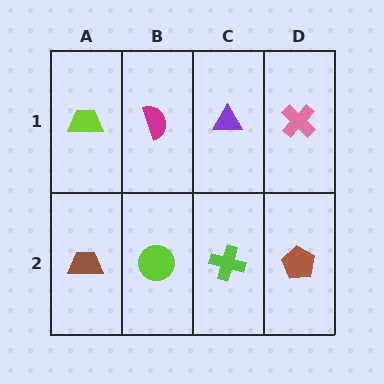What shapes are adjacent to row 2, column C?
A purple triangle (row 1, column C), a lime circle (row 2, column B), a brown pentagon (row 2, column D).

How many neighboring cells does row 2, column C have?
3.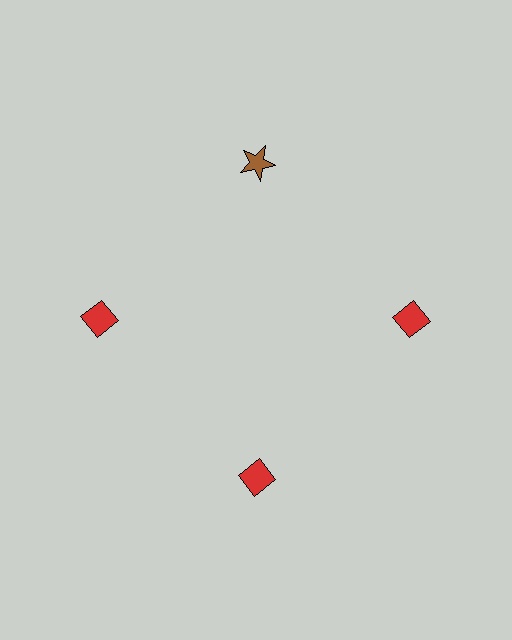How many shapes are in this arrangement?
There are 4 shapes arranged in a ring pattern.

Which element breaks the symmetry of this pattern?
The brown star at roughly the 12 o'clock position breaks the symmetry. All other shapes are red diamonds.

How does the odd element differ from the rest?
It differs in both color (brown instead of red) and shape (star instead of diamond).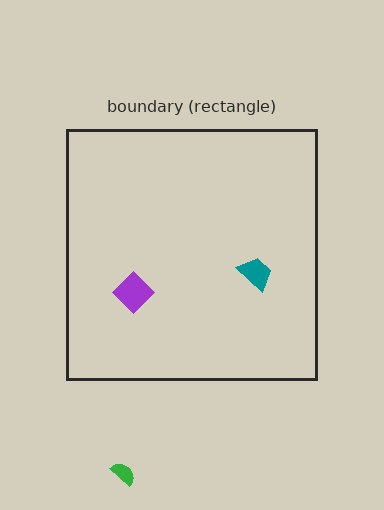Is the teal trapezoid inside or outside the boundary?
Inside.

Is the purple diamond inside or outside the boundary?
Inside.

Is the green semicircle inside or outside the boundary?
Outside.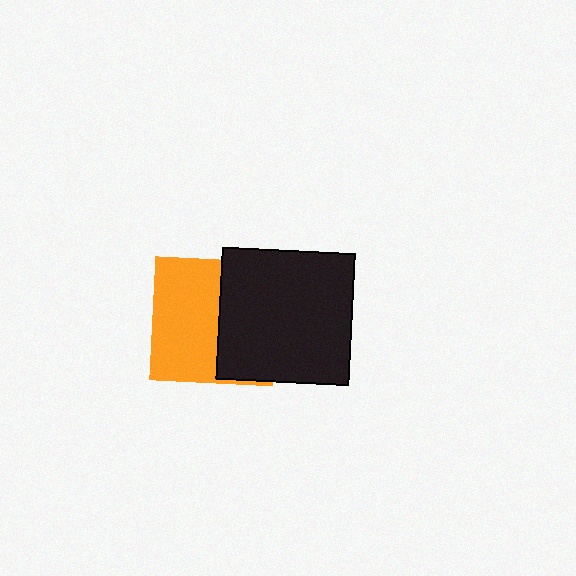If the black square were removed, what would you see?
You would see the complete orange square.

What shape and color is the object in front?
The object in front is a black square.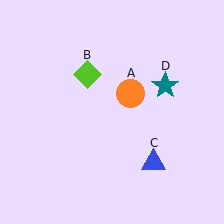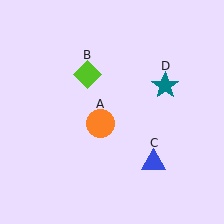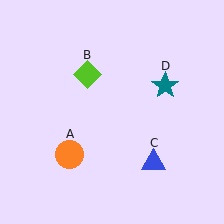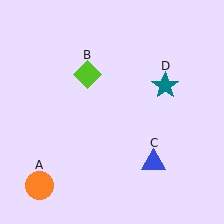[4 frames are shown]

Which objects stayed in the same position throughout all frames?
Lime diamond (object B) and blue triangle (object C) and teal star (object D) remained stationary.